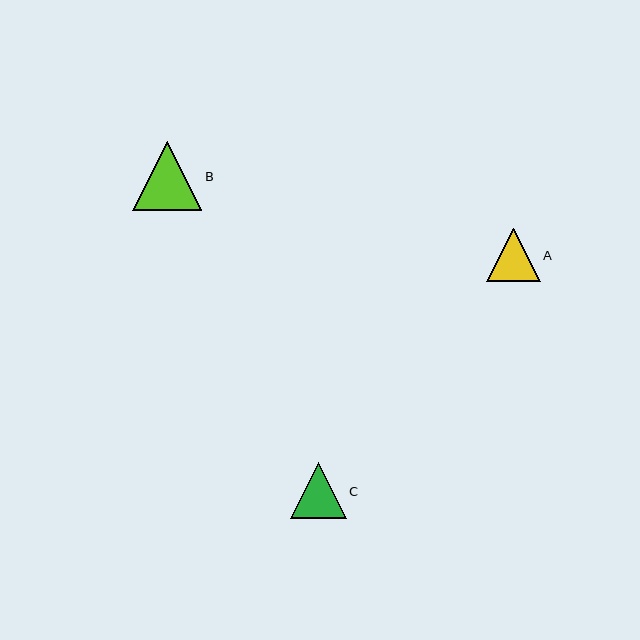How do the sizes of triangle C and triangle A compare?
Triangle C and triangle A are approximately the same size.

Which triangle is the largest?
Triangle B is the largest with a size of approximately 69 pixels.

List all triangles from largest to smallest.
From largest to smallest: B, C, A.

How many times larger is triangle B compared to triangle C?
Triangle B is approximately 1.2 times the size of triangle C.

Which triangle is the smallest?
Triangle A is the smallest with a size of approximately 53 pixels.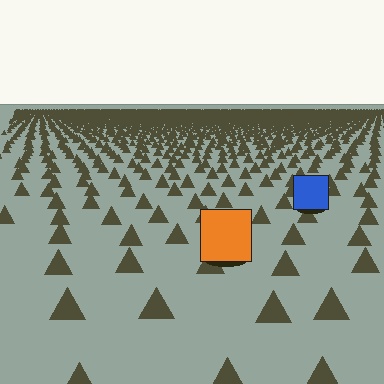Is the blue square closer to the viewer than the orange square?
No. The orange square is closer — you can tell from the texture gradient: the ground texture is coarser near it.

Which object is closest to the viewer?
The orange square is closest. The texture marks near it are larger and more spread out.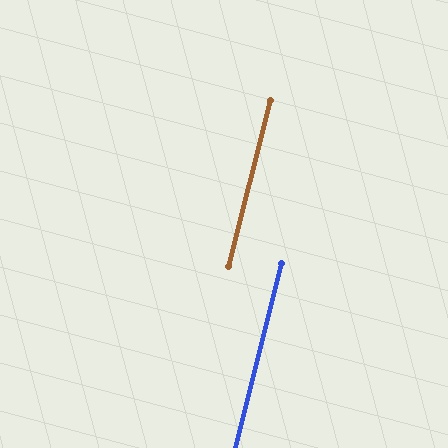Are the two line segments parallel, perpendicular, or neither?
Parallel — their directions differ by only 0.1°.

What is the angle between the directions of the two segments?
Approximately 0 degrees.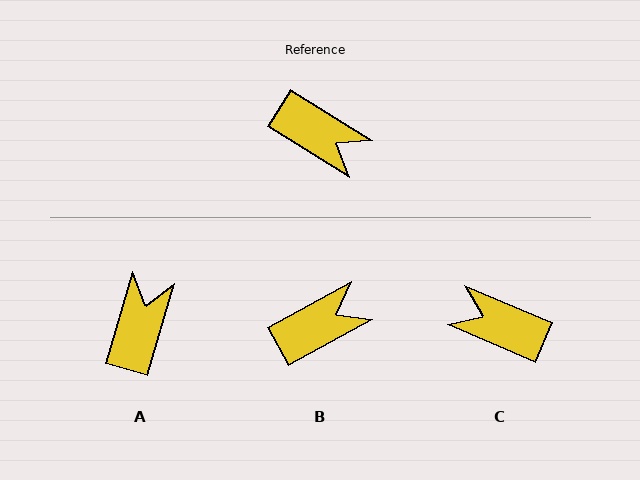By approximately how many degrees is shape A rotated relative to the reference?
Approximately 106 degrees counter-clockwise.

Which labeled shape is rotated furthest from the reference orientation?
C, about 171 degrees away.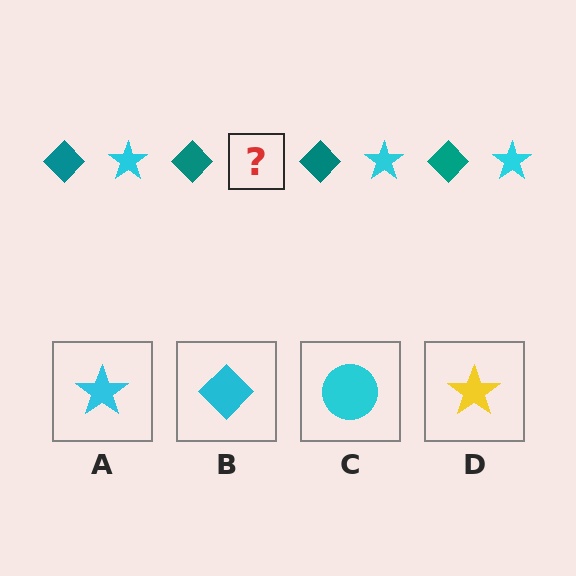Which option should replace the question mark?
Option A.